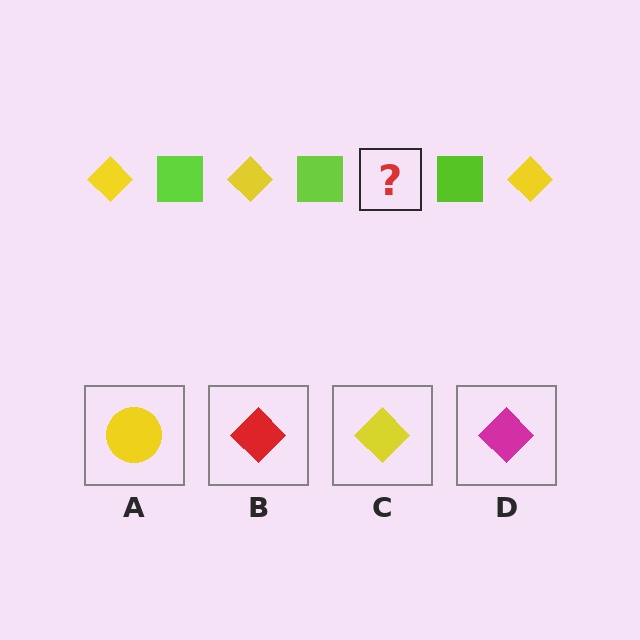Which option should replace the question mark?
Option C.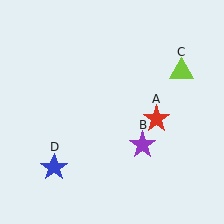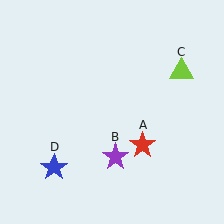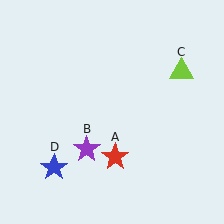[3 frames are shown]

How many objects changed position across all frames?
2 objects changed position: red star (object A), purple star (object B).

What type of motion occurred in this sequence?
The red star (object A), purple star (object B) rotated clockwise around the center of the scene.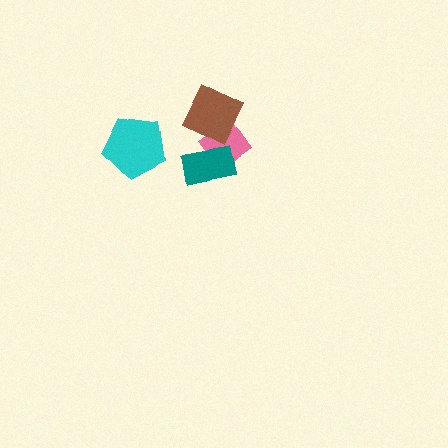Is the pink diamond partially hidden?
Yes, it is partially covered by another shape.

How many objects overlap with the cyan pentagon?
0 objects overlap with the cyan pentagon.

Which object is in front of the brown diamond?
The teal rectangle is in front of the brown diamond.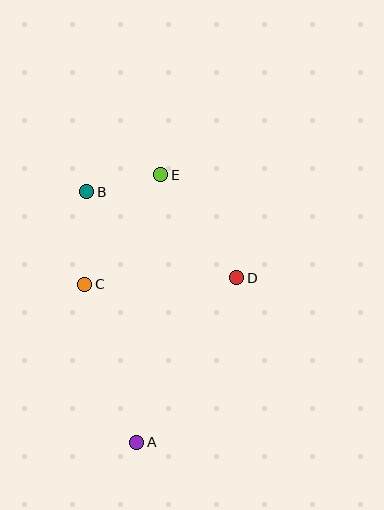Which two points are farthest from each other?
Points A and E are farthest from each other.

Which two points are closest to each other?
Points B and E are closest to each other.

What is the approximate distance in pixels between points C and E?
The distance between C and E is approximately 133 pixels.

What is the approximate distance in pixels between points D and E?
The distance between D and E is approximately 128 pixels.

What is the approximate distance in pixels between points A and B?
The distance between A and B is approximately 256 pixels.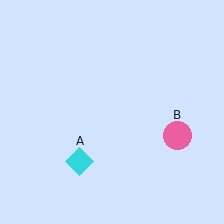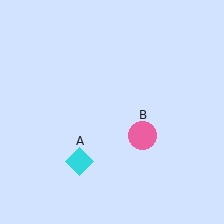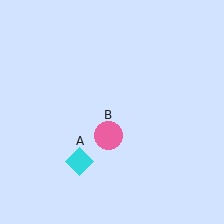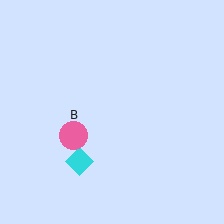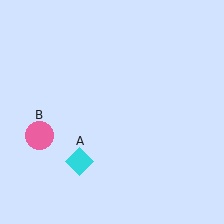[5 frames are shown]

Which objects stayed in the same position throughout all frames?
Cyan diamond (object A) remained stationary.